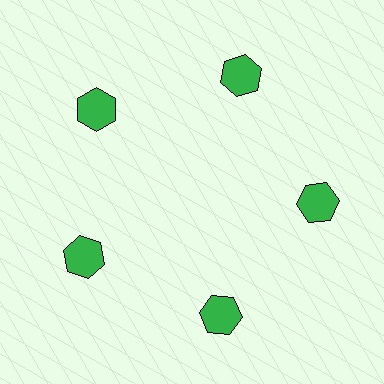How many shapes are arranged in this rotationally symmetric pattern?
There are 5 shapes, arranged in 5 groups of 1.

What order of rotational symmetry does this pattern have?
This pattern has 5-fold rotational symmetry.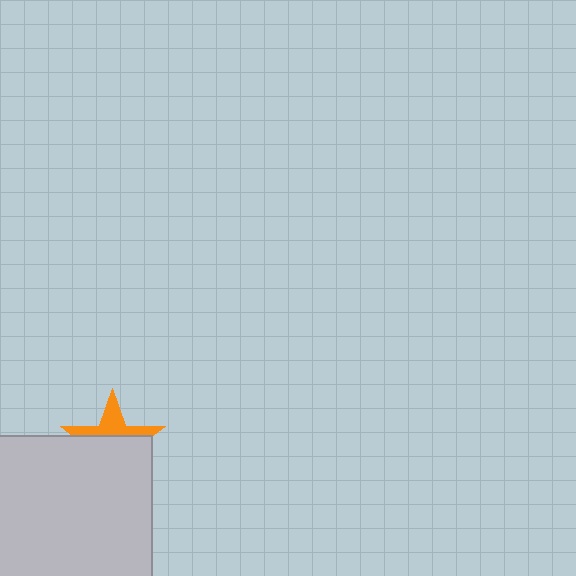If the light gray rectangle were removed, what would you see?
You would see the complete orange star.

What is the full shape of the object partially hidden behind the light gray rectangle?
The partially hidden object is an orange star.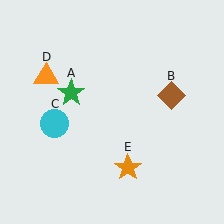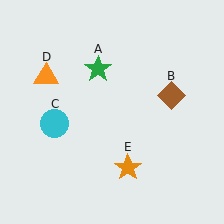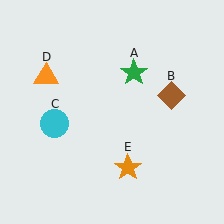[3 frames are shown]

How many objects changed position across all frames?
1 object changed position: green star (object A).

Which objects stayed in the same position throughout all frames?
Brown diamond (object B) and cyan circle (object C) and orange triangle (object D) and orange star (object E) remained stationary.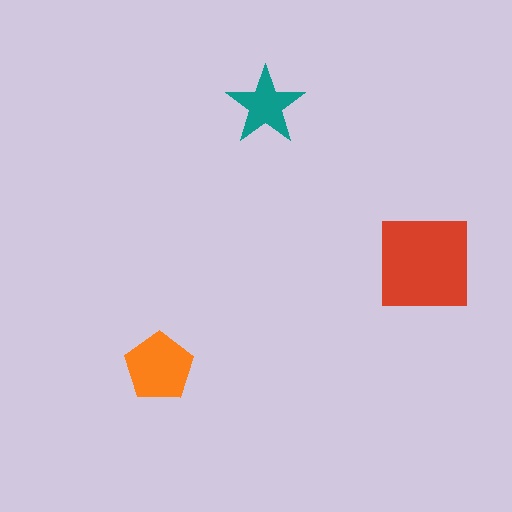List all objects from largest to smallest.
The red square, the orange pentagon, the teal star.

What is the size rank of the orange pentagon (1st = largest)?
2nd.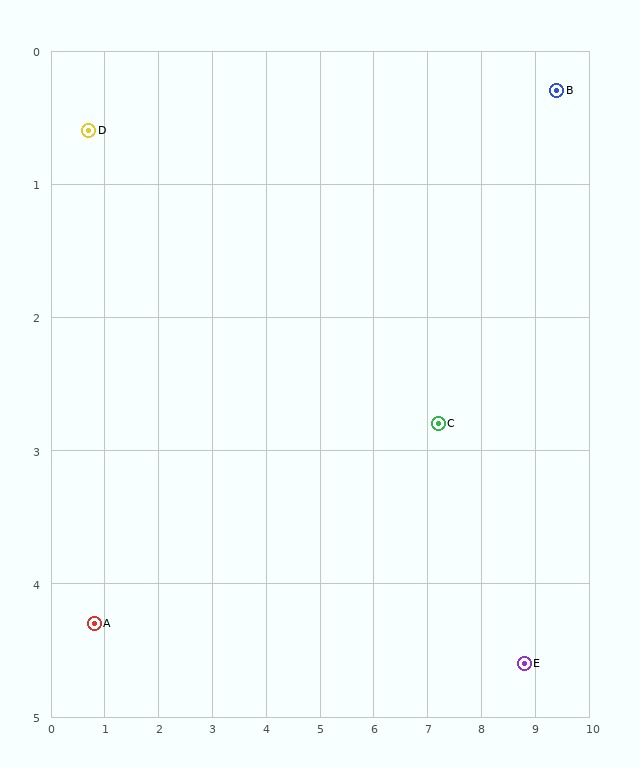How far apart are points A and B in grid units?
Points A and B are about 9.5 grid units apart.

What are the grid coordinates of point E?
Point E is at approximately (8.8, 4.6).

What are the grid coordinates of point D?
Point D is at approximately (0.7, 0.6).